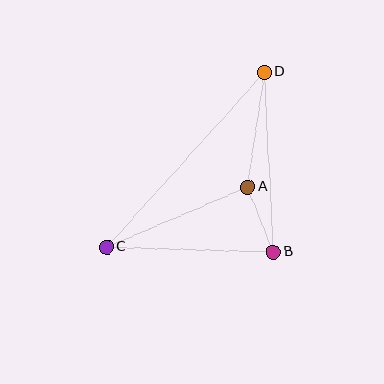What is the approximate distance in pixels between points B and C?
The distance between B and C is approximately 167 pixels.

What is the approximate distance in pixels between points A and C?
The distance between A and C is approximately 153 pixels.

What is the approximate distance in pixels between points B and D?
The distance between B and D is approximately 180 pixels.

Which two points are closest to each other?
Points A and B are closest to each other.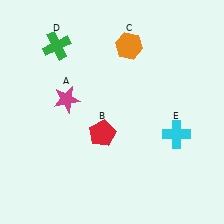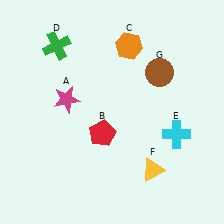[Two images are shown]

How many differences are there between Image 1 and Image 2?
There are 2 differences between the two images.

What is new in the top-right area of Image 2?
A brown circle (G) was added in the top-right area of Image 2.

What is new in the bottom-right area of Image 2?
A yellow triangle (F) was added in the bottom-right area of Image 2.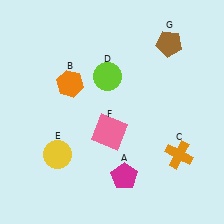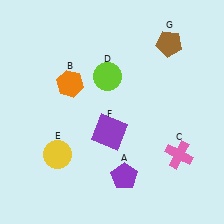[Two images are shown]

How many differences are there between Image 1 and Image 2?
There are 3 differences between the two images.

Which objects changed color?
A changed from magenta to purple. C changed from orange to pink. F changed from pink to purple.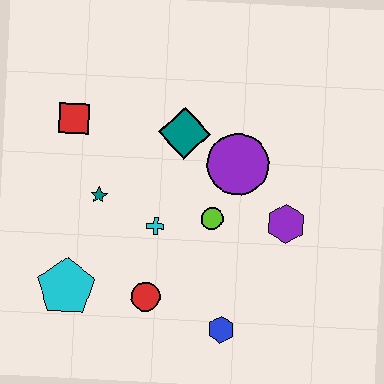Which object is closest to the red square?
The teal star is closest to the red square.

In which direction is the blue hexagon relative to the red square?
The blue hexagon is below the red square.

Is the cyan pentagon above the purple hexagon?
No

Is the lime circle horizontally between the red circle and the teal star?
No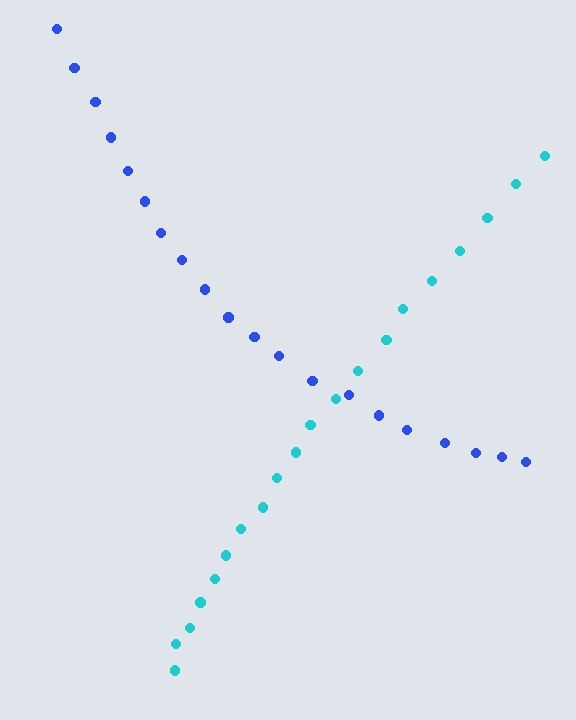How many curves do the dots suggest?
There are 2 distinct paths.